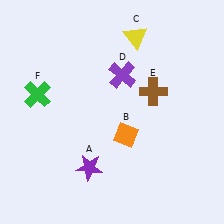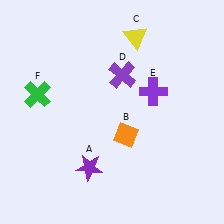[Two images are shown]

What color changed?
The cross (E) changed from brown in Image 1 to purple in Image 2.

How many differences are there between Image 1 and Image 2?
There is 1 difference between the two images.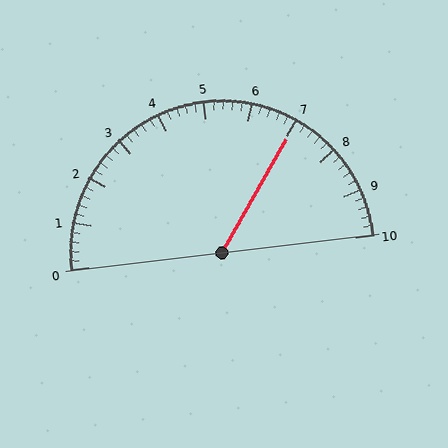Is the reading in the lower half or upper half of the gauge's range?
The reading is in the upper half of the range (0 to 10).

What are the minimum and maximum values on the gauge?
The gauge ranges from 0 to 10.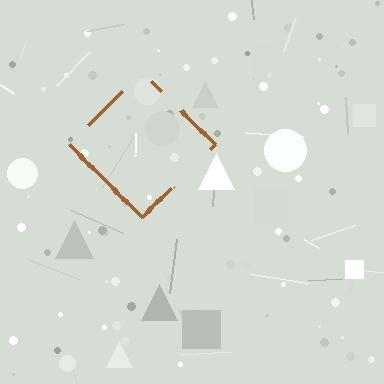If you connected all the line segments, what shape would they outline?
They would outline a diamond.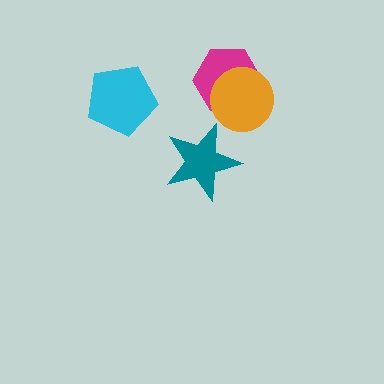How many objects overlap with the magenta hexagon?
1 object overlaps with the magenta hexagon.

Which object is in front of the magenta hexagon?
The orange circle is in front of the magenta hexagon.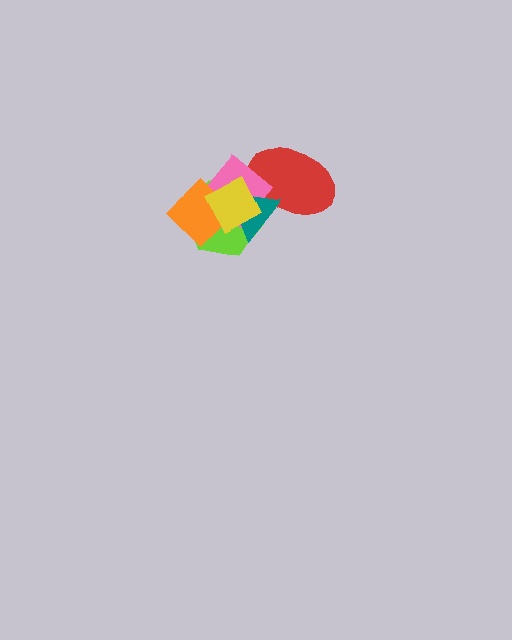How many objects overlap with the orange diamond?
4 objects overlap with the orange diamond.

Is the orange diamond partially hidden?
Yes, it is partially covered by another shape.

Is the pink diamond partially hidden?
Yes, it is partially covered by another shape.